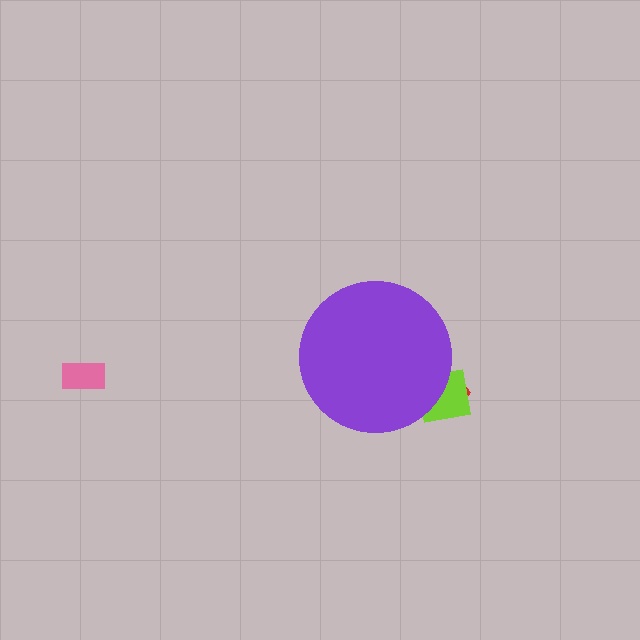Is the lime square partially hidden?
Yes, the lime square is partially hidden behind the purple circle.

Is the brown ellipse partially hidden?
Yes, the brown ellipse is partially hidden behind the purple circle.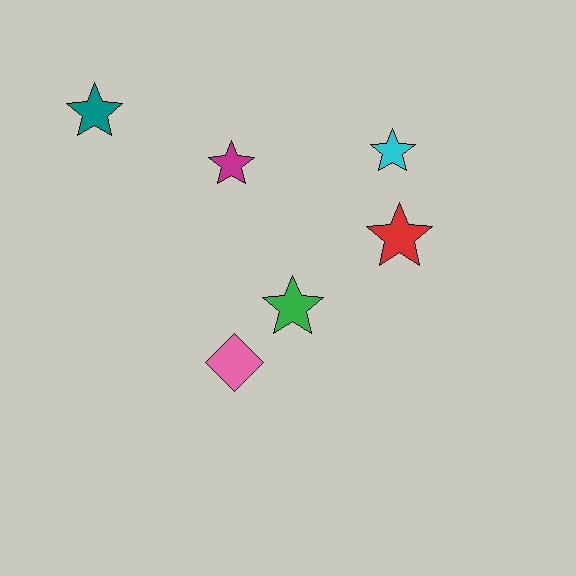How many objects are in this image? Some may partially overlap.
There are 6 objects.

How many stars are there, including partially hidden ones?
There are 5 stars.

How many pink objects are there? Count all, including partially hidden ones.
There is 1 pink object.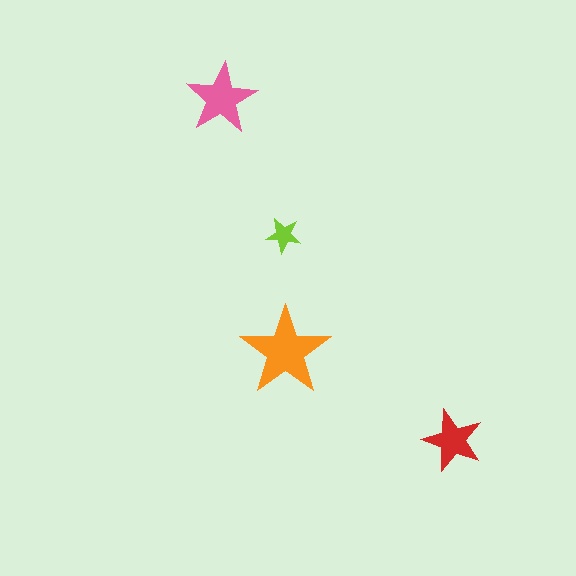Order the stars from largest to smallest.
the orange one, the pink one, the red one, the lime one.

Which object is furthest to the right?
The red star is rightmost.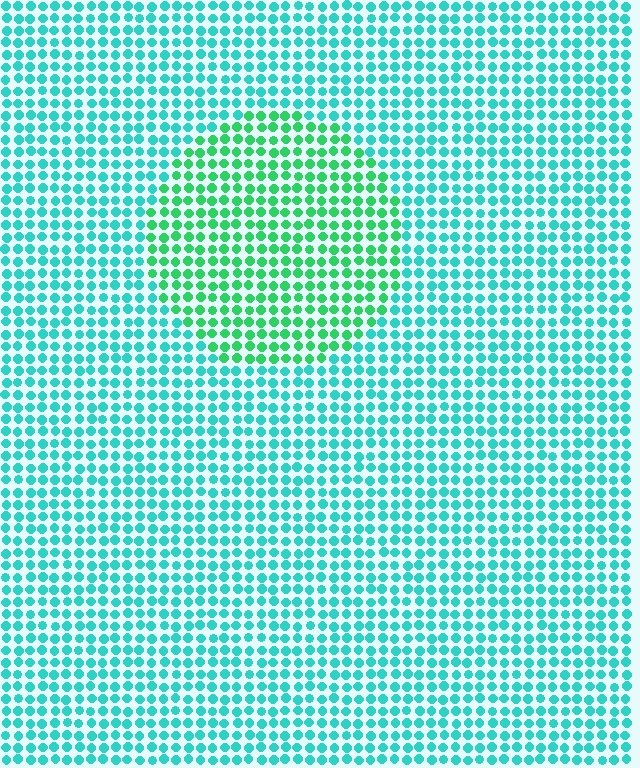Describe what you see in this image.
The image is filled with small cyan elements in a uniform arrangement. A circle-shaped region is visible where the elements are tinted to a slightly different hue, forming a subtle color boundary.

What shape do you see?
I see a circle.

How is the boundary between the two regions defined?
The boundary is defined purely by a slight shift in hue (about 35 degrees). Spacing, size, and orientation are identical on both sides.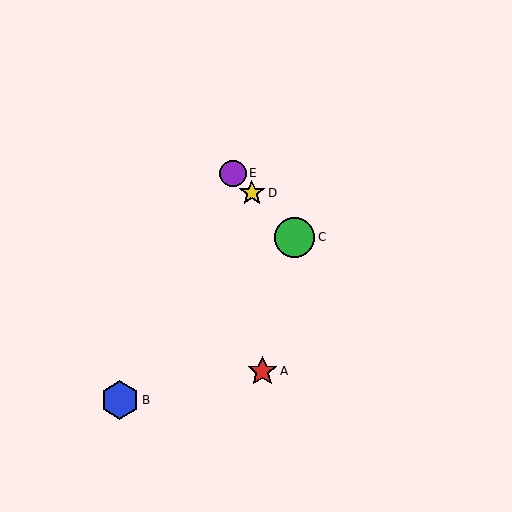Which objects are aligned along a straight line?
Objects C, D, E are aligned along a straight line.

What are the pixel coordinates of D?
Object D is at (252, 193).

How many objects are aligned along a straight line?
3 objects (C, D, E) are aligned along a straight line.